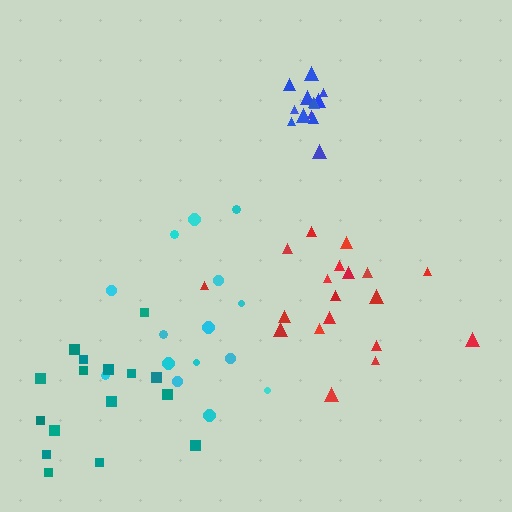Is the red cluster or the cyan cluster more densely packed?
Red.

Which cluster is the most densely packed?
Blue.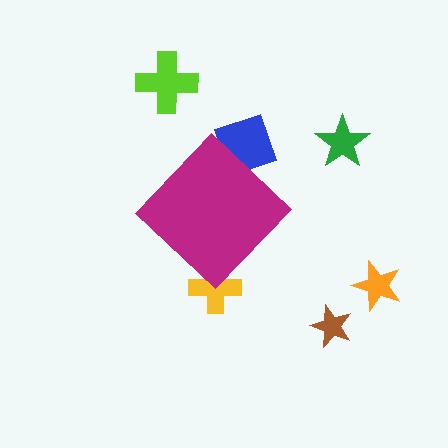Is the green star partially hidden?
No, the green star is fully visible.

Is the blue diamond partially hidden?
Yes, the blue diamond is partially hidden behind the magenta diamond.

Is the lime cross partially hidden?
No, the lime cross is fully visible.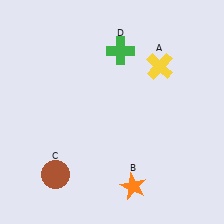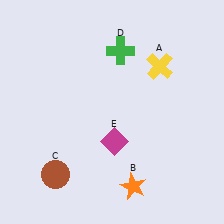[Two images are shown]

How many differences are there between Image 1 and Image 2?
There is 1 difference between the two images.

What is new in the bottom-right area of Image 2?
A magenta diamond (E) was added in the bottom-right area of Image 2.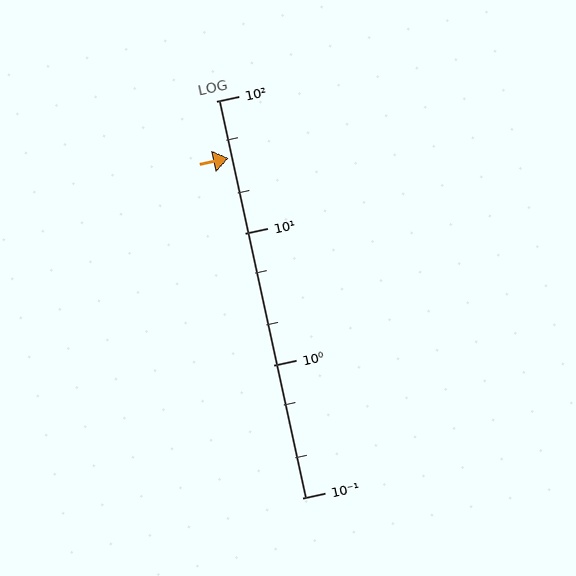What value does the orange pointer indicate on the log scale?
The pointer indicates approximately 37.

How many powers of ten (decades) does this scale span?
The scale spans 3 decades, from 0.1 to 100.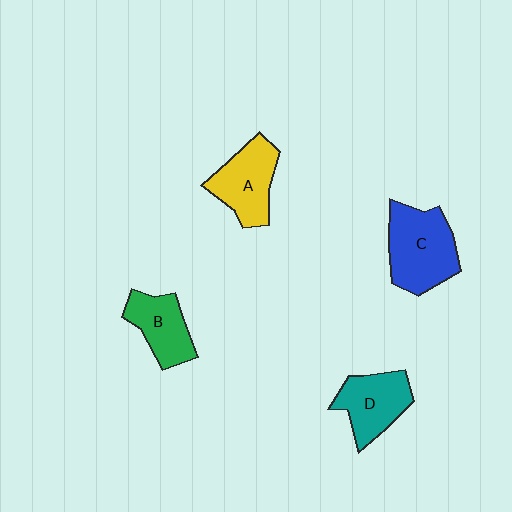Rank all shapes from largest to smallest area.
From largest to smallest: C (blue), A (yellow), D (teal), B (green).